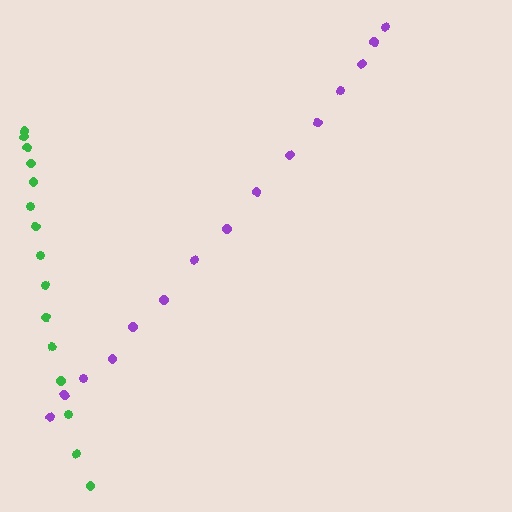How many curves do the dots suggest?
There are 2 distinct paths.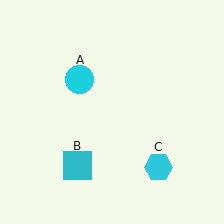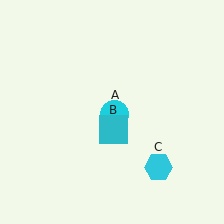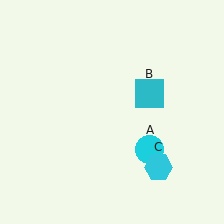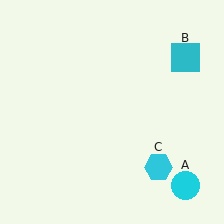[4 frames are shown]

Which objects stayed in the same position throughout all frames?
Cyan hexagon (object C) remained stationary.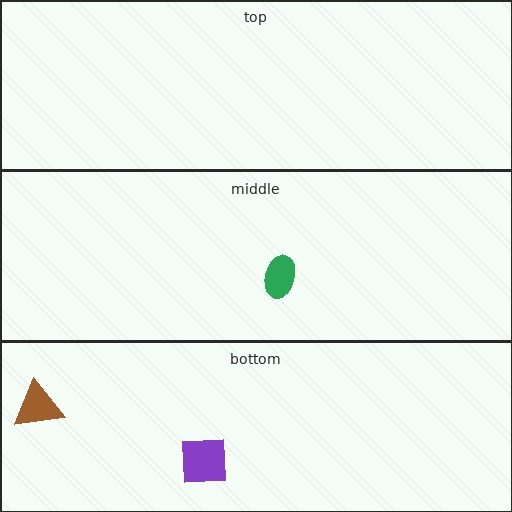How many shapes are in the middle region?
1.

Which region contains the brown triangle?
The bottom region.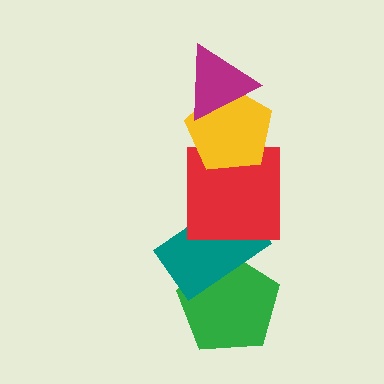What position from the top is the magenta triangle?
The magenta triangle is 1st from the top.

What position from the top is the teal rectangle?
The teal rectangle is 4th from the top.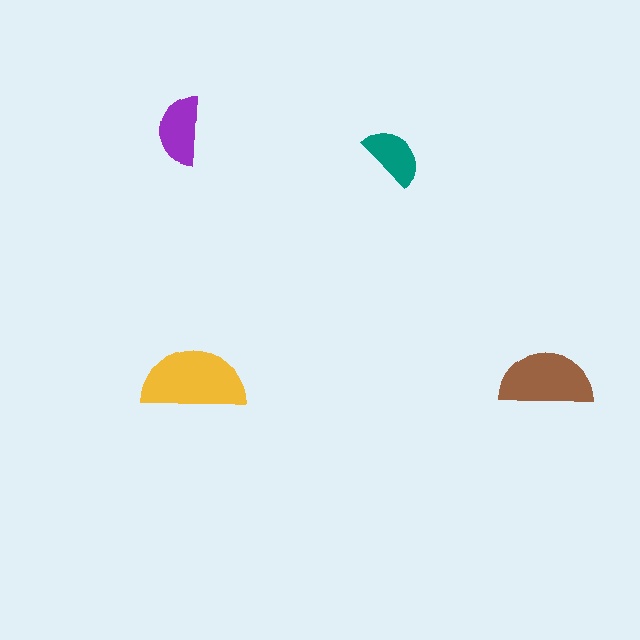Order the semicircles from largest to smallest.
the yellow one, the brown one, the purple one, the teal one.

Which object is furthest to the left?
The purple semicircle is leftmost.